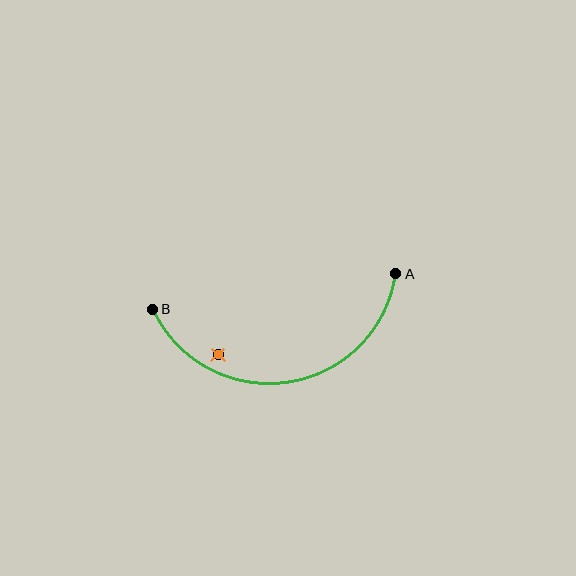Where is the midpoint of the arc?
The arc midpoint is the point on the curve farthest from the straight line joining A and B. It sits below that line.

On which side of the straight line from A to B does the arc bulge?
The arc bulges below the straight line connecting A and B.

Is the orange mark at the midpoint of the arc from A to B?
No — the orange mark does not lie on the arc at all. It sits slightly inside the curve.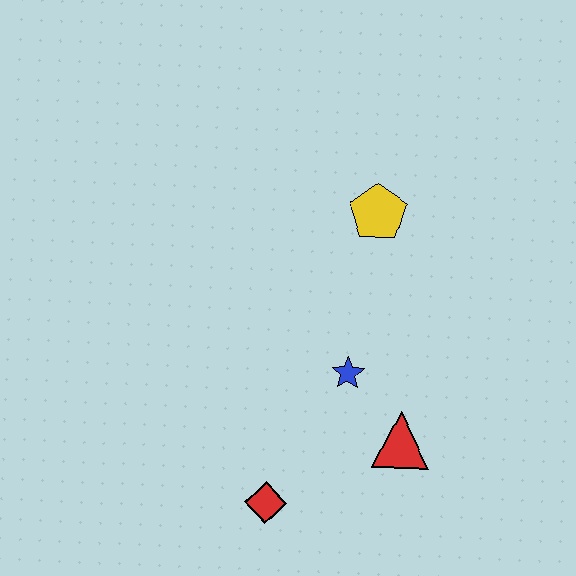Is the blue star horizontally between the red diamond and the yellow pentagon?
Yes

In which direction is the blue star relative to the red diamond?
The blue star is above the red diamond.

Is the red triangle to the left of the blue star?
No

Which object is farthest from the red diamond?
The yellow pentagon is farthest from the red diamond.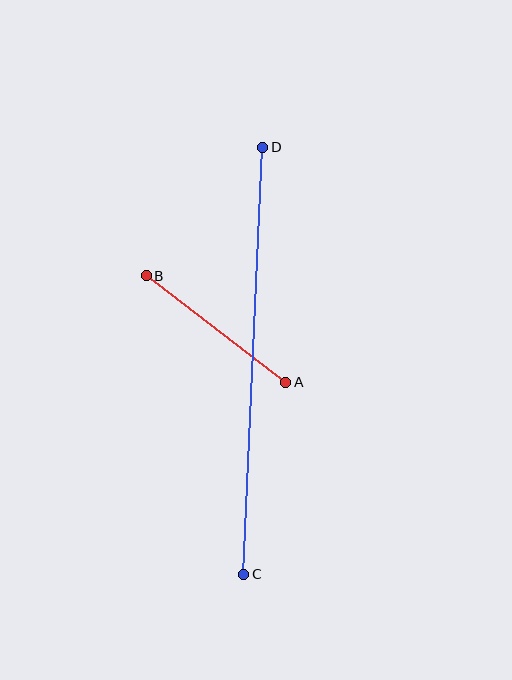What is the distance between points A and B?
The distance is approximately 175 pixels.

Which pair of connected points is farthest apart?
Points C and D are farthest apart.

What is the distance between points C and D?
The distance is approximately 427 pixels.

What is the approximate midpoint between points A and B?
The midpoint is at approximately (216, 329) pixels.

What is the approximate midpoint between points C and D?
The midpoint is at approximately (253, 361) pixels.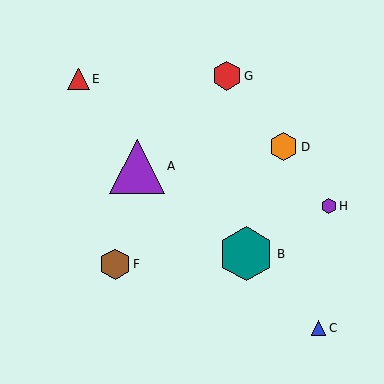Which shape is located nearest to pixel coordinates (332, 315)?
The blue triangle (labeled C) at (319, 328) is nearest to that location.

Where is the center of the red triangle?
The center of the red triangle is at (78, 79).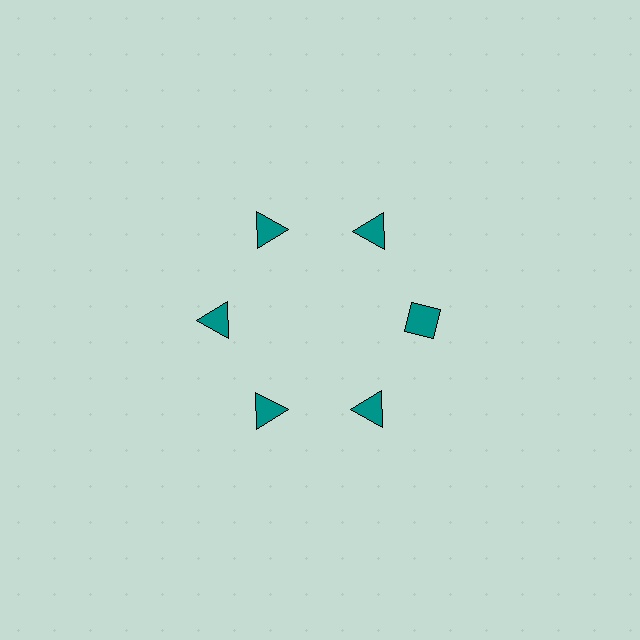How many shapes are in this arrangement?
There are 6 shapes arranged in a ring pattern.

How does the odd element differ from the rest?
It has a different shape: diamond instead of triangle.